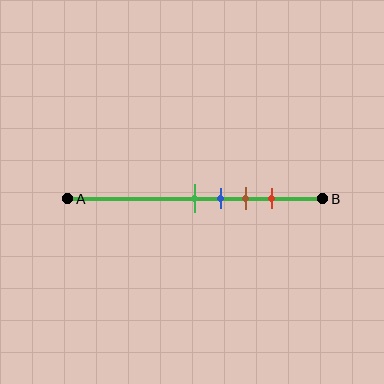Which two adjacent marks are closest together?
The green and blue marks are the closest adjacent pair.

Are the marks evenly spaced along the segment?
Yes, the marks are approximately evenly spaced.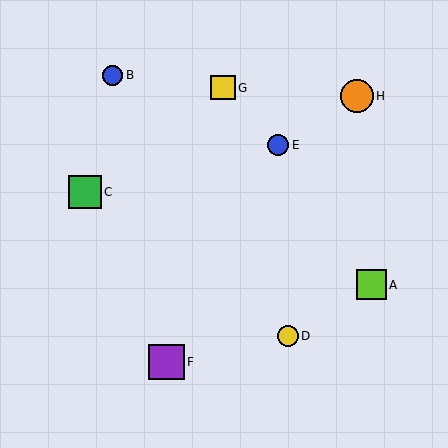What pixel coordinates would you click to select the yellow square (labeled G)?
Click at (223, 88) to select the yellow square G.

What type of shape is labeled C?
Shape C is a green square.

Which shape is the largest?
The purple square (labeled F) is the largest.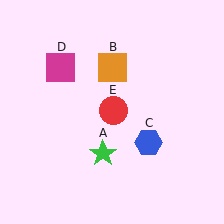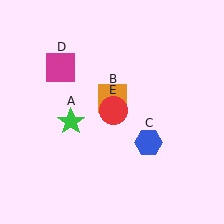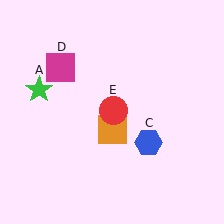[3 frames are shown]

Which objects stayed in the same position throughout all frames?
Blue hexagon (object C) and magenta square (object D) and red circle (object E) remained stationary.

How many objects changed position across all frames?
2 objects changed position: green star (object A), orange square (object B).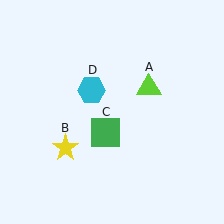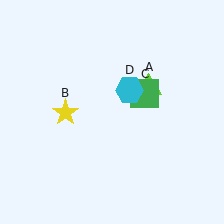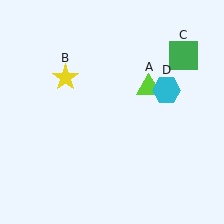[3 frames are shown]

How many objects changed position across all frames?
3 objects changed position: yellow star (object B), green square (object C), cyan hexagon (object D).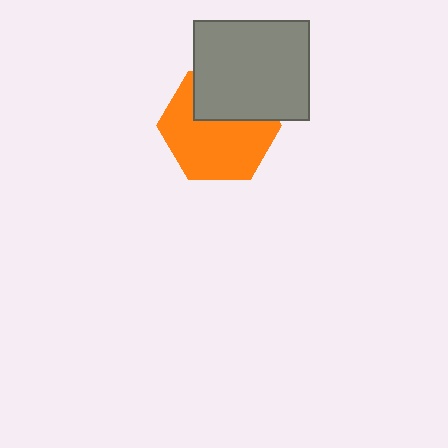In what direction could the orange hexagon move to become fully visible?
The orange hexagon could move down. That would shift it out from behind the gray rectangle entirely.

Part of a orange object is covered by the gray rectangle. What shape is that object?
It is a hexagon.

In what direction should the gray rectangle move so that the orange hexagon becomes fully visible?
The gray rectangle should move up. That is the shortest direction to clear the overlap and leave the orange hexagon fully visible.